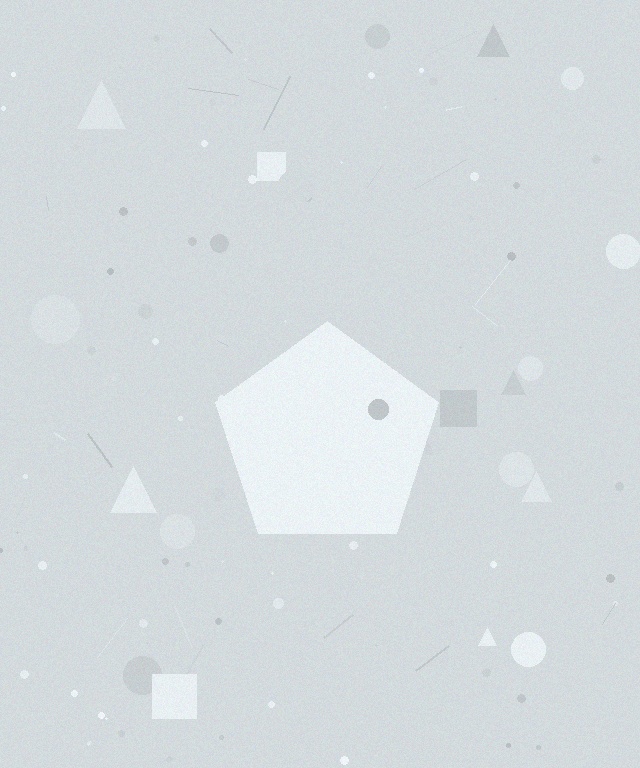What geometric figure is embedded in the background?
A pentagon is embedded in the background.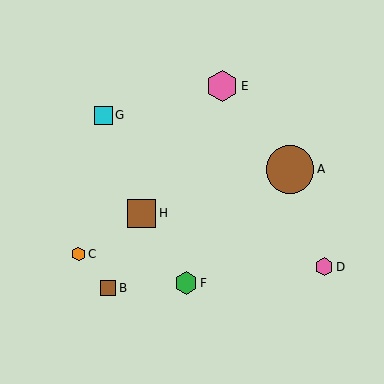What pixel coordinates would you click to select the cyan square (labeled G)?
Click at (103, 115) to select the cyan square G.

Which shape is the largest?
The brown circle (labeled A) is the largest.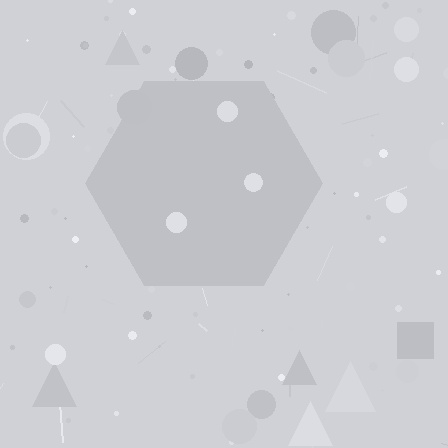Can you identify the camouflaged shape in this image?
The camouflaged shape is a hexagon.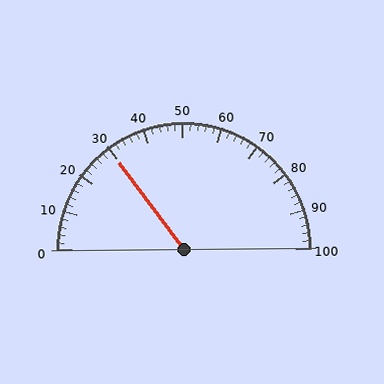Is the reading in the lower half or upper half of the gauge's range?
The reading is in the lower half of the range (0 to 100).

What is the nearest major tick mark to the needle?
The nearest major tick mark is 30.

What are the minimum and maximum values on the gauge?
The gauge ranges from 0 to 100.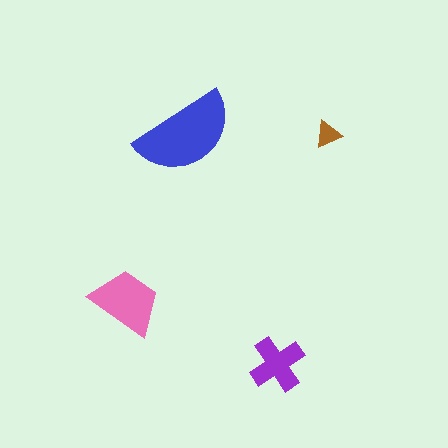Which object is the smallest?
The brown triangle.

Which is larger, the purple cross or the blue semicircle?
The blue semicircle.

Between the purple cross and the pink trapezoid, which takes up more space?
The pink trapezoid.